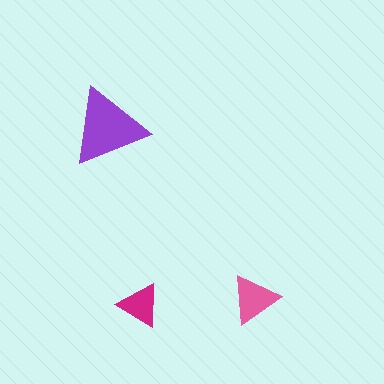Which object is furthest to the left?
The purple triangle is leftmost.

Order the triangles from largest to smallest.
the purple one, the pink one, the magenta one.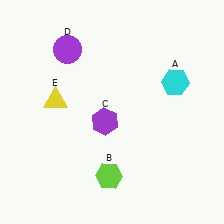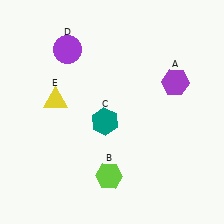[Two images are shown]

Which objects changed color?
A changed from cyan to purple. C changed from purple to teal.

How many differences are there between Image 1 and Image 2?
There are 2 differences between the two images.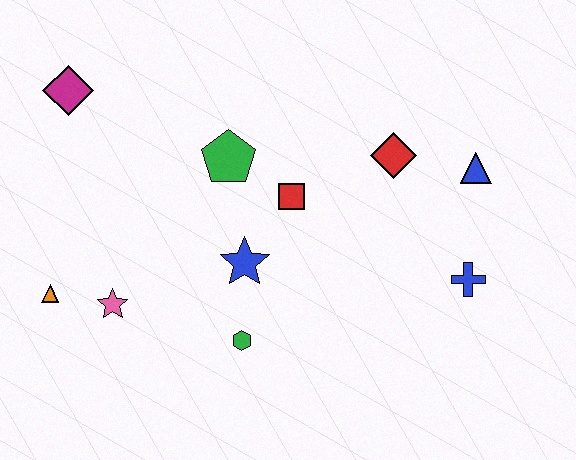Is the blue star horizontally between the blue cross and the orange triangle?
Yes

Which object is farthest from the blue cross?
The magenta diamond is farthest from the blue cross.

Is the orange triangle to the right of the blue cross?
No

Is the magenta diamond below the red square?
No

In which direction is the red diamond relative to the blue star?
The red diamond is to the right of the blue star.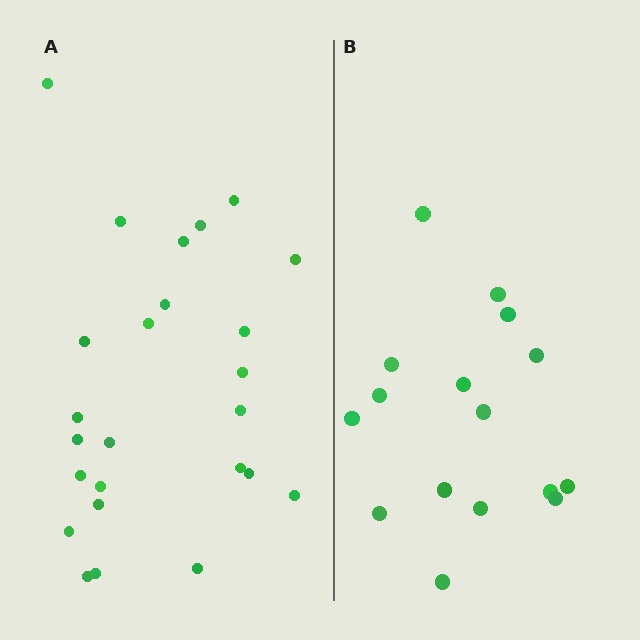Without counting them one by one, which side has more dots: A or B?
Region A (the left region) has more dots.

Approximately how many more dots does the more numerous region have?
Region A has roughly 8 or so more dots than region B.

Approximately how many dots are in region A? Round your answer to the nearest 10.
About 20 dots. (The exact count is 25, which rounds to 20.)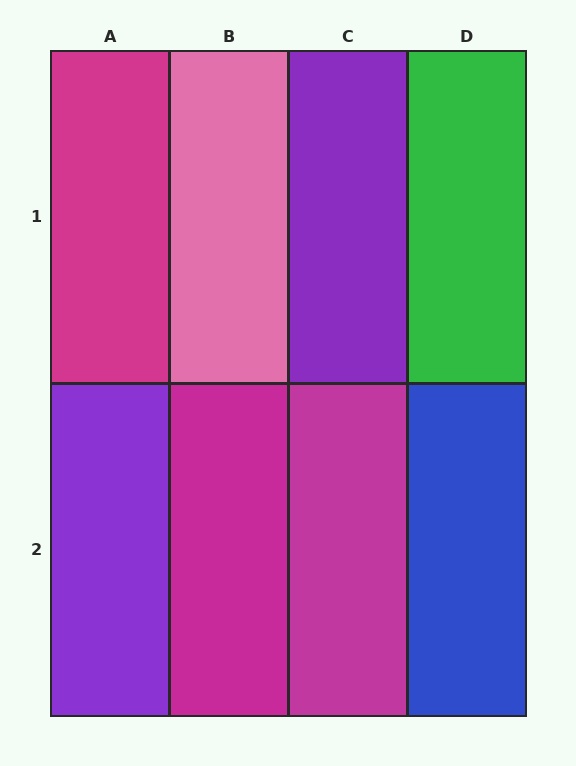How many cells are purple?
2 cells are purple.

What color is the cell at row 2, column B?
Magenta.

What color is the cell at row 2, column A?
Purple.